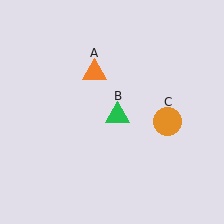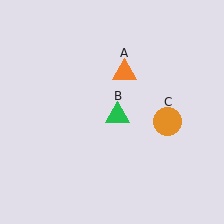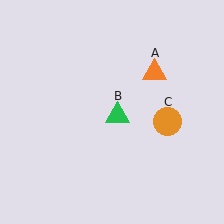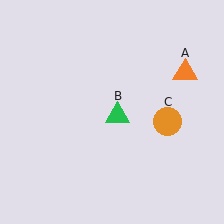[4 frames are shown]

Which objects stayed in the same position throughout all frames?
Green triangle (object B) and orange circle (object C) remained stationary.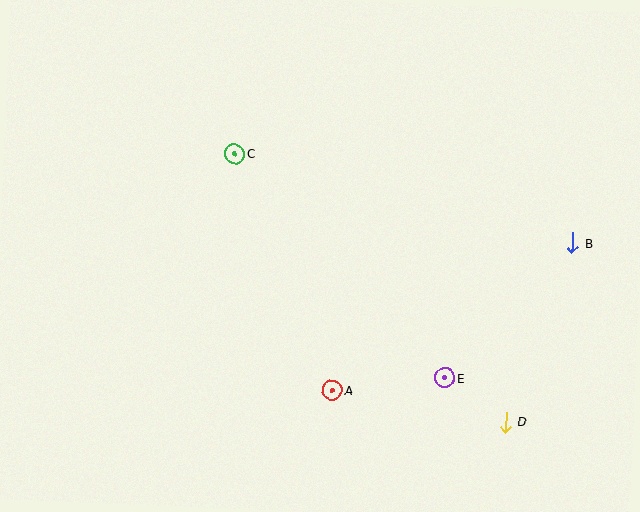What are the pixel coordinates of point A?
Point A is at (332, 390).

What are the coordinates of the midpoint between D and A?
The midpoint between D and A is at (419, 406).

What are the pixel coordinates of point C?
Point C is at (235, 153).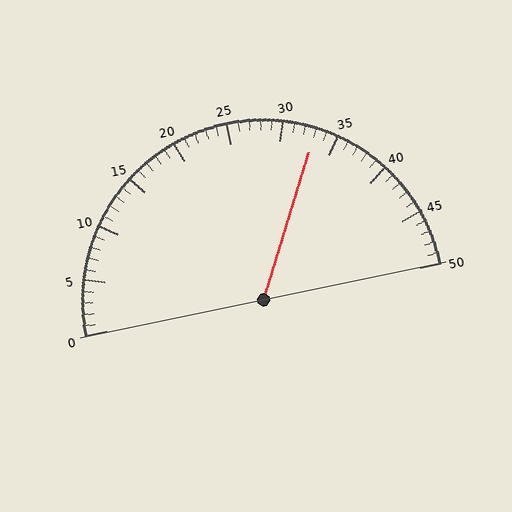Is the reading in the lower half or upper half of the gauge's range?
The reading is in the upper half of the range (0 to 50).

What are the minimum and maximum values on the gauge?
The gauge ranges from 0 to 50.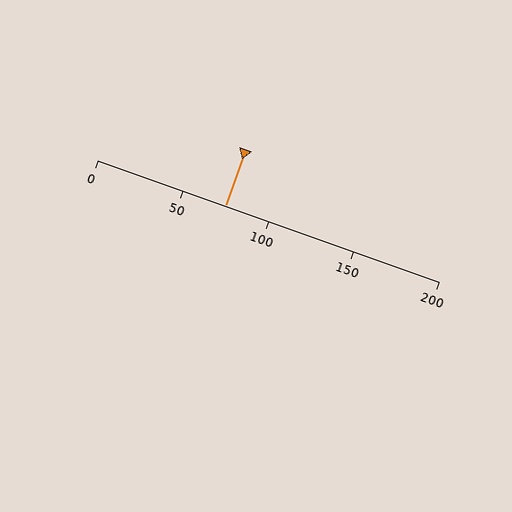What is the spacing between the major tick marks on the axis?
The major ticks are spaced 50 apart.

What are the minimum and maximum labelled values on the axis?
The axis runs from 0 to 200.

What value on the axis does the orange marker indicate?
The marker indicates approximately 75.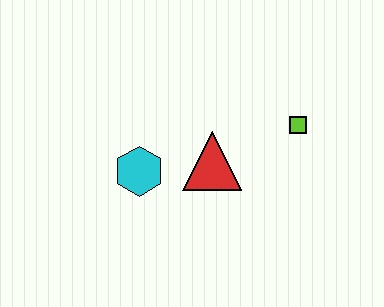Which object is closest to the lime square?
The red triangle is closest to the lime square.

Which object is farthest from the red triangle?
The lime square is farthest from the red triangle.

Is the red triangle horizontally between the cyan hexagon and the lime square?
Yes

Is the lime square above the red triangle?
Yes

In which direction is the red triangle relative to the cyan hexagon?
The red triangle is to the right of the cyan hexagon.